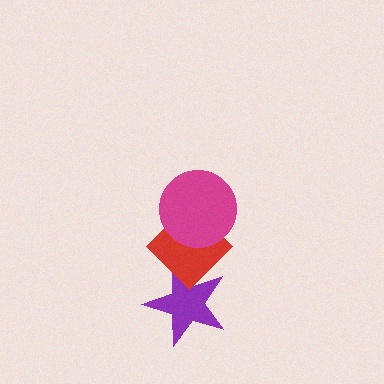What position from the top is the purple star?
The purple star is 3rd from the top.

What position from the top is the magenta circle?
The magenta circle is 1st from the top.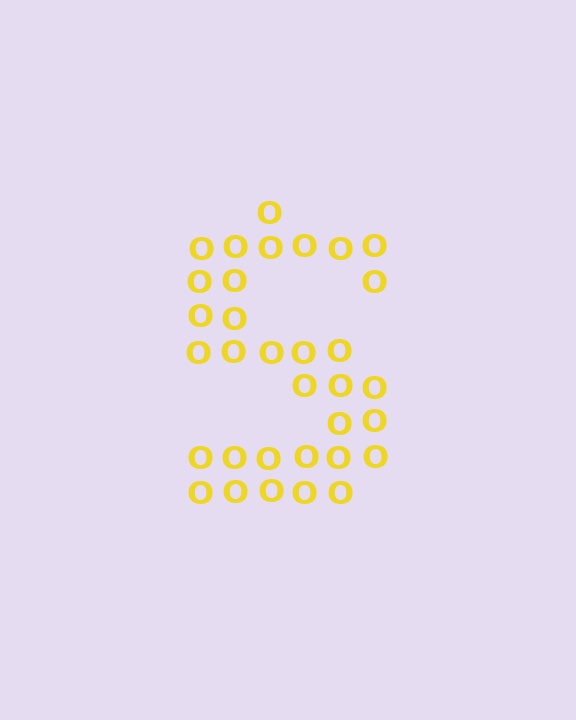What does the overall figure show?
The overall figure shows the letter S.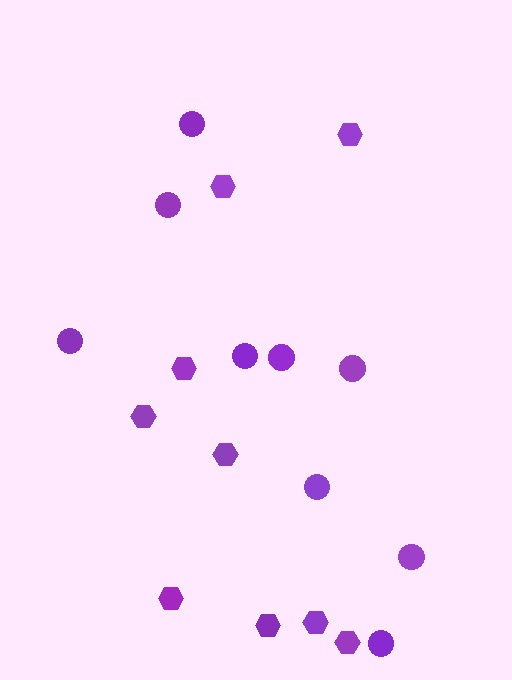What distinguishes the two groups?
There are 2 groups: one group of circles (9) and one group of hexagons (9).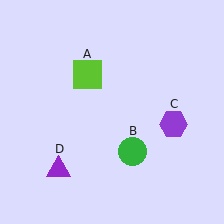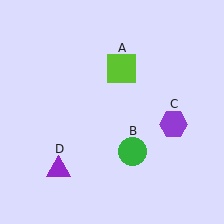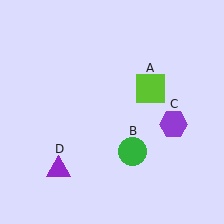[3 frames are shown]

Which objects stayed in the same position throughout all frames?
Green circle (object B) and purple hexagon (object C) and purple triangle (object D) remained stationary.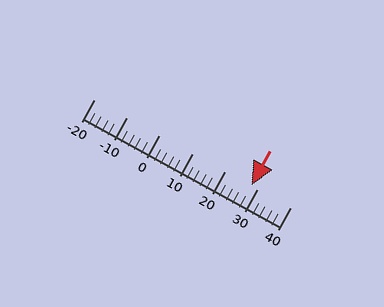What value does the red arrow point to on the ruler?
The red arrow points to approximately 28.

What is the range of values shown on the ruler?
The ruler shows values from -20 to 40.